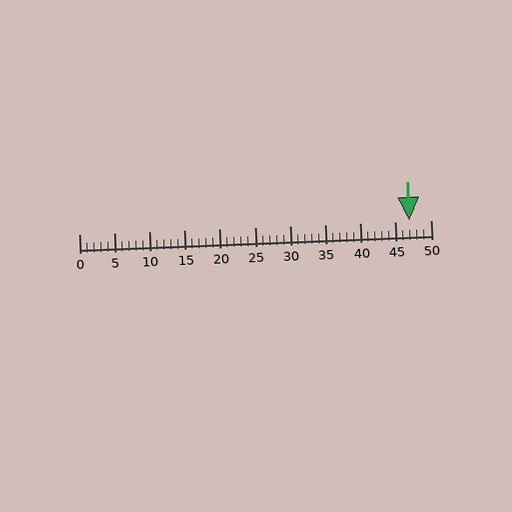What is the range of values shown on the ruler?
The ruler shows values from 0 to 50.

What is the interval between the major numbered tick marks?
The major tick marks are spaced 5 units apart.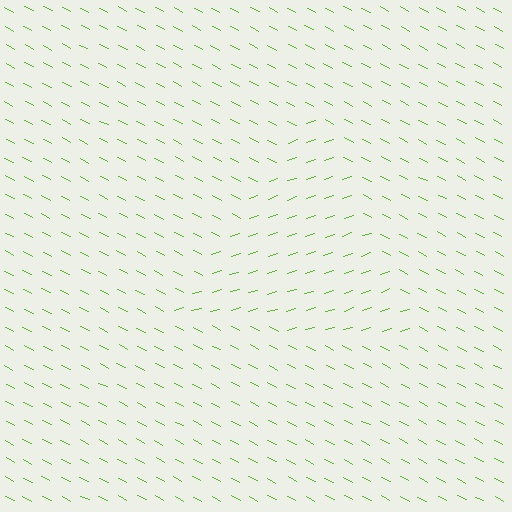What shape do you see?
I see a triangle.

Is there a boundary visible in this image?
Yes, there is a texture boundary formed by a change in line orientation.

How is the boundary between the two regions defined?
The boundary is defined purely by a change in line orientation (approximately 45 degrees difference). All lines are the same color and thickness.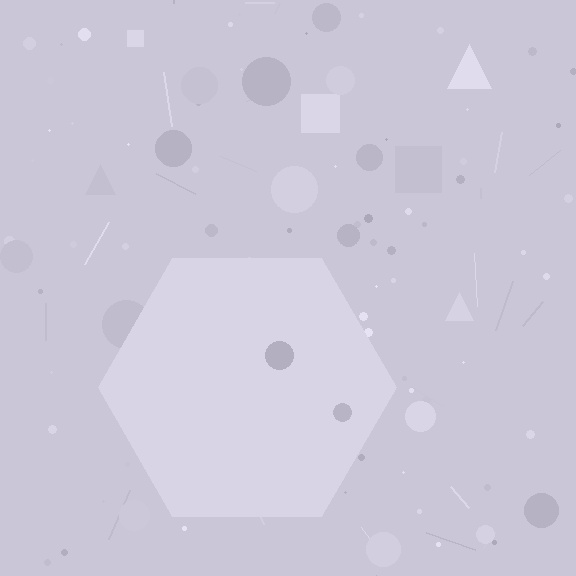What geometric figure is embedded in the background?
A hexagon is embedded in the background.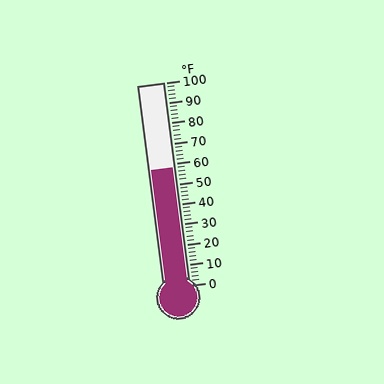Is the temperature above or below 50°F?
The temperature is above 50°F.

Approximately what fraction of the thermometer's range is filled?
The thermometer is filled to approximately 60% of its range.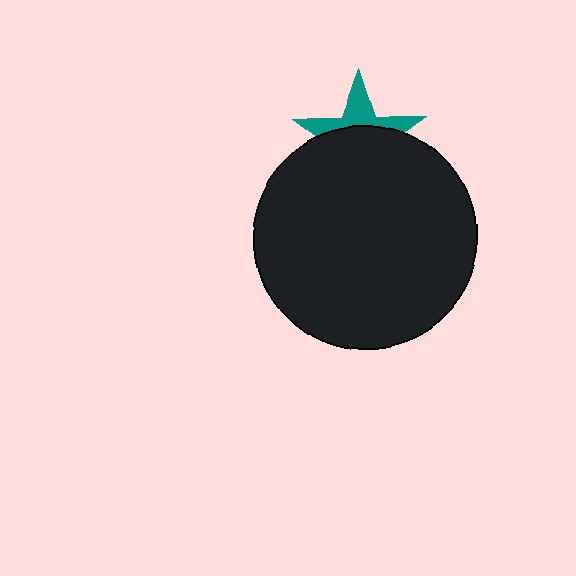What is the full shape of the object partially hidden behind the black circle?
The partially hidden object is a teal star.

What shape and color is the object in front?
The object in front is a black circle.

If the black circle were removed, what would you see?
You would see the complete teal star.